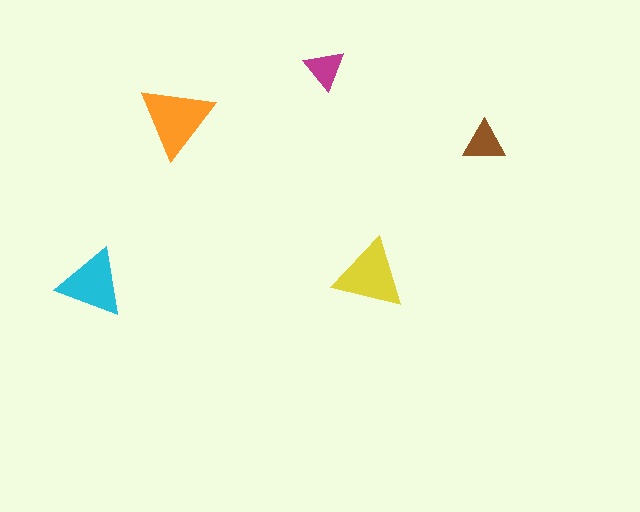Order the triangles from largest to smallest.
the orange one, the yellow one, the cyan one, the brown one, the magenta one.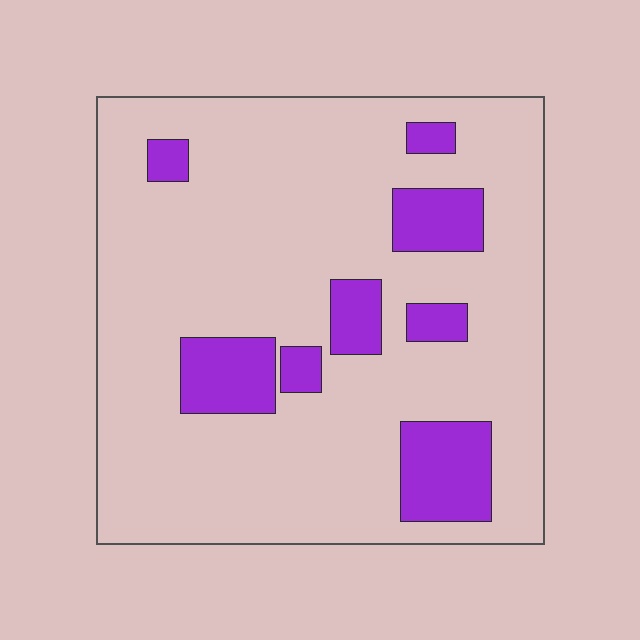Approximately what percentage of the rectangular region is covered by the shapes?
Approximately 15%.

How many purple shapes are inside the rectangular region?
8.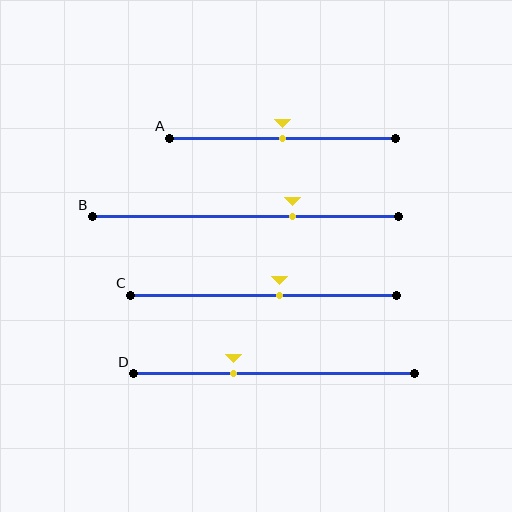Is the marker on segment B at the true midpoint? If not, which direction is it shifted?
No, the marker on segment B is shifted to the right by about 15% of the segment length.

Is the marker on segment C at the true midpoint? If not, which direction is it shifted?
No, the marker on segment C is shifted to the right by about 6% of the segment length.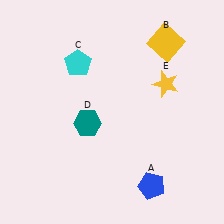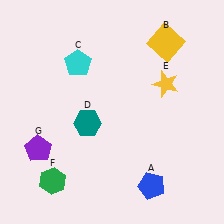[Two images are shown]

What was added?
A green hexagon (F), a purple pentagon (G) were added in Image 2.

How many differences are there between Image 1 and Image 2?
There are 2 differences between the two images.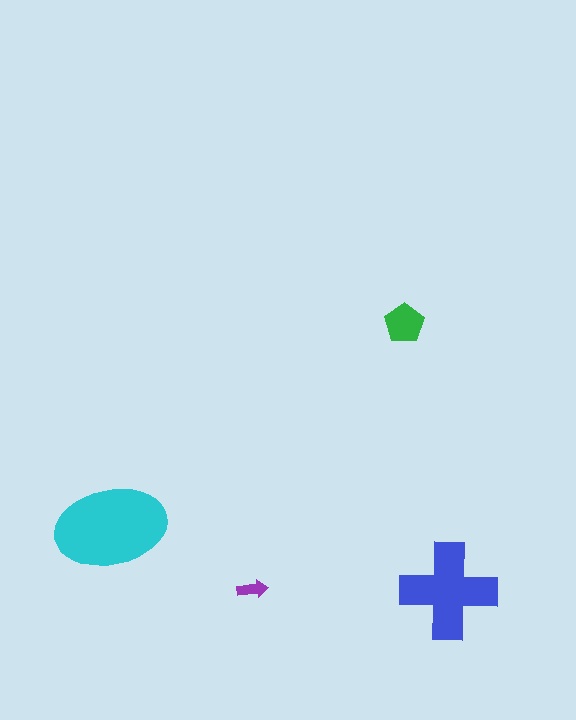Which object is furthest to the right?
The blue cross is rightmost.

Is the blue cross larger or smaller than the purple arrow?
Larger.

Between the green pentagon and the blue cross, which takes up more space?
The blue cross.